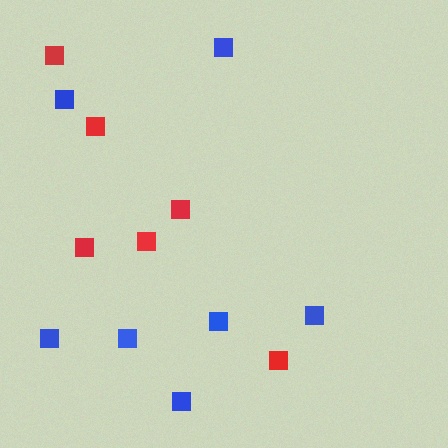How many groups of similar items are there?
There are 2 groups: one group of red squares (6) and one group of blue squares (7).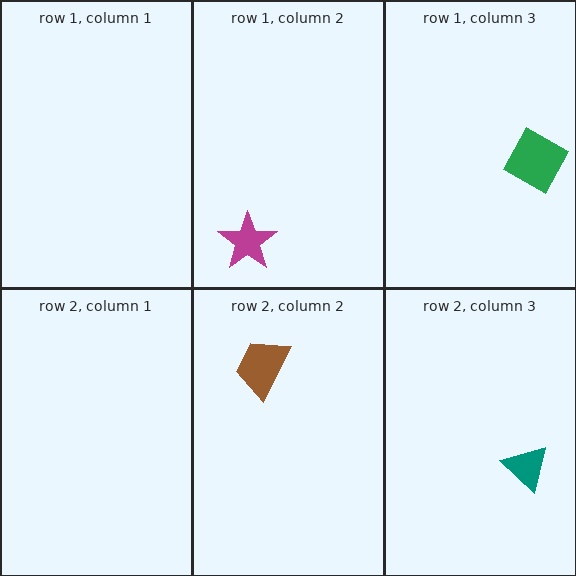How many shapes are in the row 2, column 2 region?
1.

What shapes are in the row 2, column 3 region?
The teal triangle.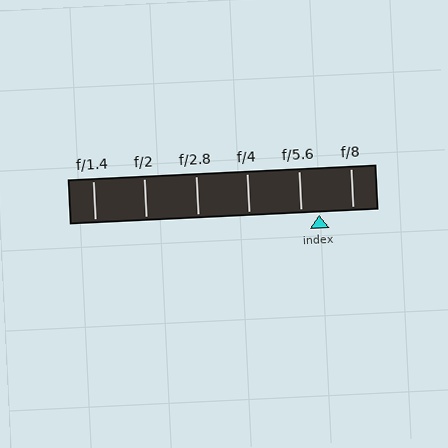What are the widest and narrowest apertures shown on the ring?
The widest aperture shown is f/1.4 and the narrowest is f/8.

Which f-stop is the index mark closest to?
The index mark is closest to f/5.6.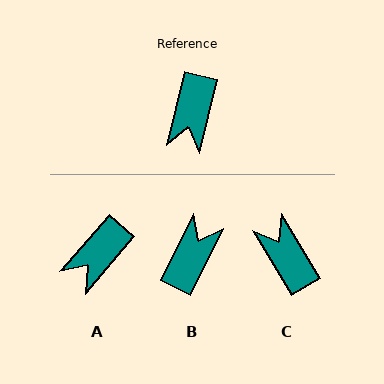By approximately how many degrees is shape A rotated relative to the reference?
Approximately 27 degrees clockwise.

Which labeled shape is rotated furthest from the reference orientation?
B, about 168 degrees away.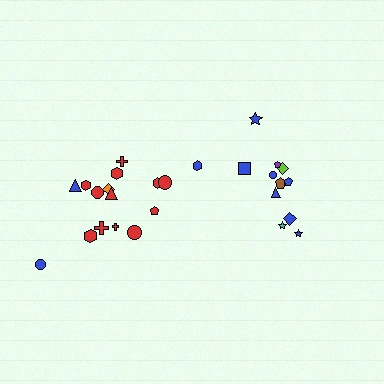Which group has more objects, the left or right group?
The left group.